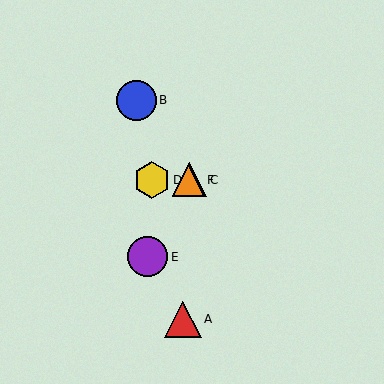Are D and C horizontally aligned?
Yes, both are at y≈180.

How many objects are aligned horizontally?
3 objects (C, D, F) are aligned horizontally.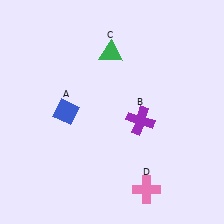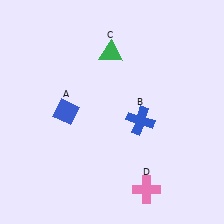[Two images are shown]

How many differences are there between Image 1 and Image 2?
There is 1 difference between the two images.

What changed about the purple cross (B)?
In Image 1, B is purple. In Image 2, it changed to blue.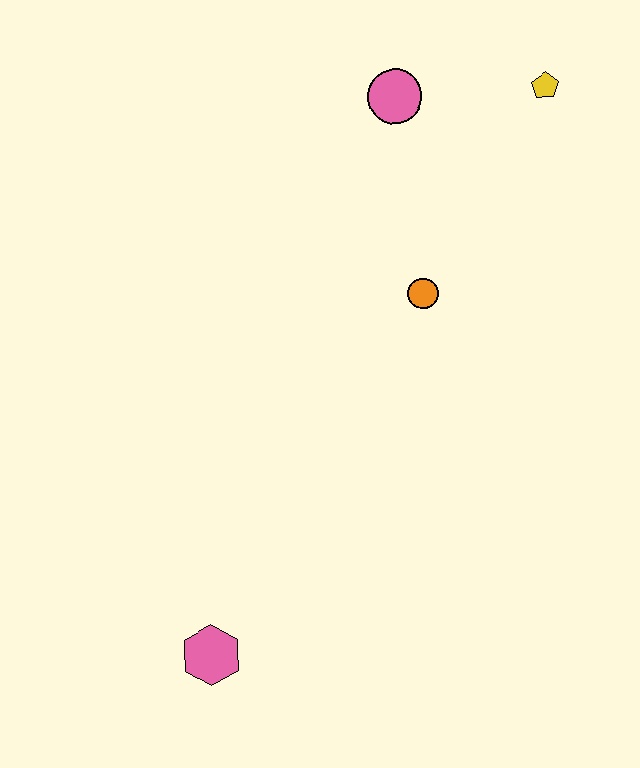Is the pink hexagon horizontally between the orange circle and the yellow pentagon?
No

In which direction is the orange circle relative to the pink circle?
The orange circle is below the pink circle.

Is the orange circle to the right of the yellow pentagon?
No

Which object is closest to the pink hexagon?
The orange circle is closest to the pink hexagon.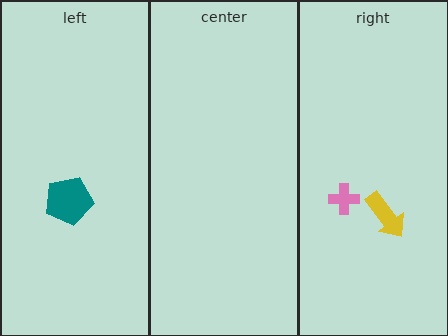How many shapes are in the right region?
2.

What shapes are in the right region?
The pink cross, the yellow arrow.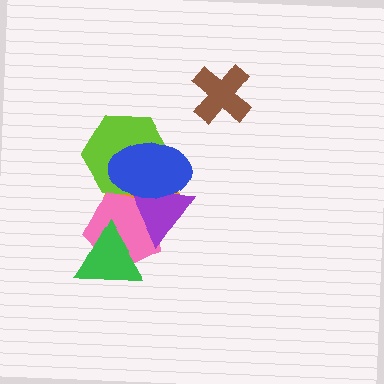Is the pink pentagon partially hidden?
Yes, it is partially covered by another shape.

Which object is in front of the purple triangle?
The blue ellipse is in front of the purple triangle.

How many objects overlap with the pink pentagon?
5 objects overlap with the pink pentagon.